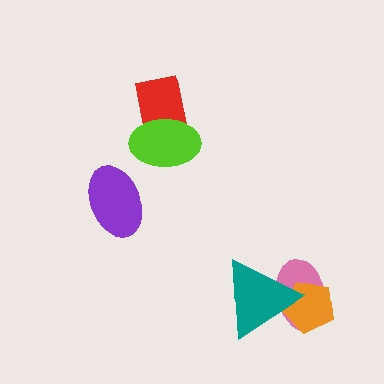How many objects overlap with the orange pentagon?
2 objects overlap with the orange pentagon.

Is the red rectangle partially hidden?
Yes, it is partially covered by another shape.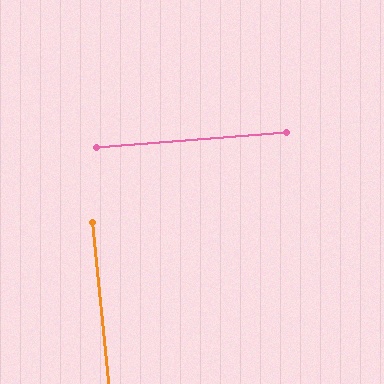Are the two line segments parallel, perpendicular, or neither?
Perpendicular — they meet at approximately 88°.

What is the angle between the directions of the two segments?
Approximately 88 degrees.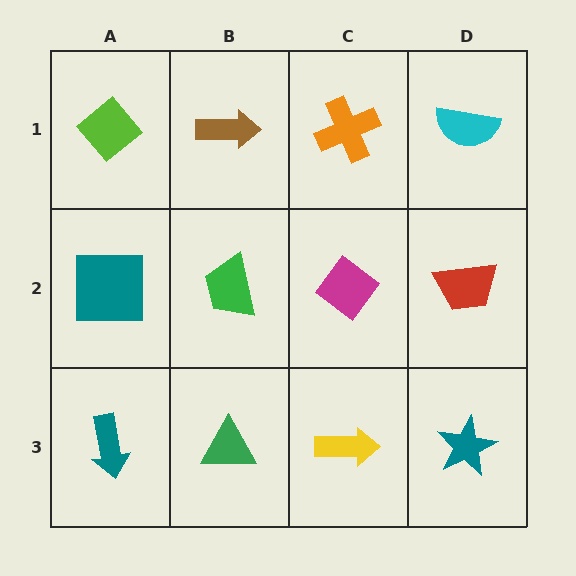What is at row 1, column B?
A brown arrow.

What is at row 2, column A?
A teal square.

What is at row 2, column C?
A magenta diamond.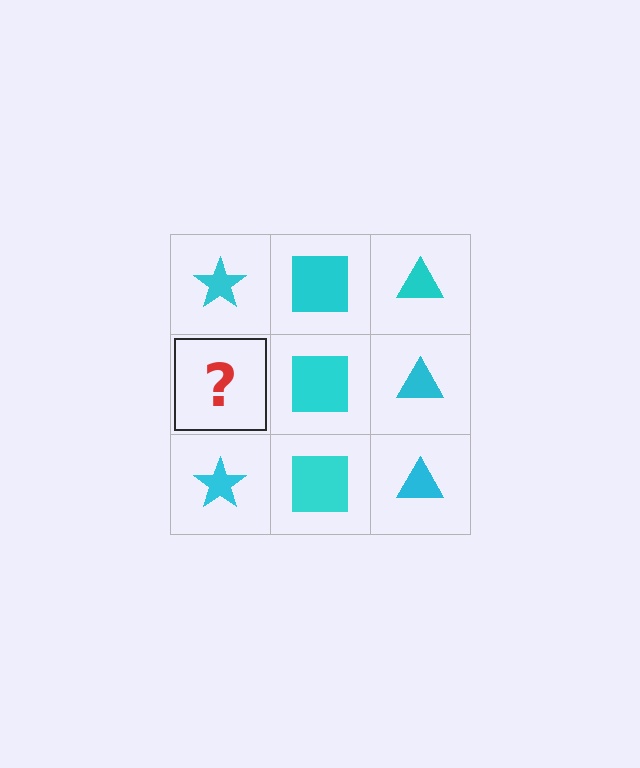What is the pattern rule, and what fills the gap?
The rule is that each column has a consistent shape. The gap should be filled with a cyan star.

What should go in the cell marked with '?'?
The missing cell should contain a cyan star.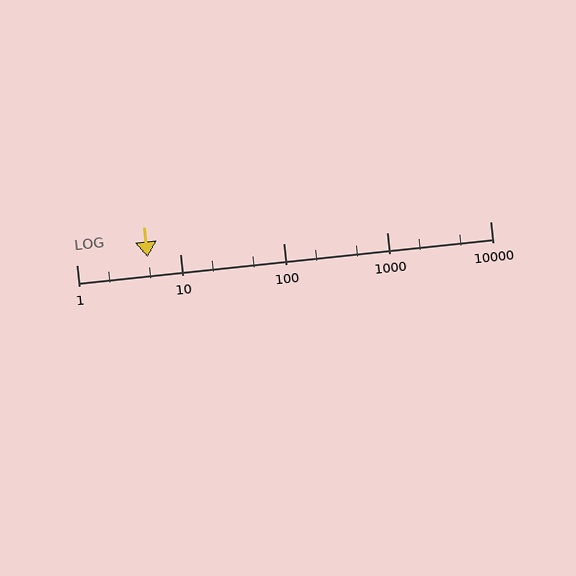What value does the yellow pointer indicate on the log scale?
The pointer indicates approximately 4.9.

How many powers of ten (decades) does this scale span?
The scale spans 4 decades, from 1 to 10000.